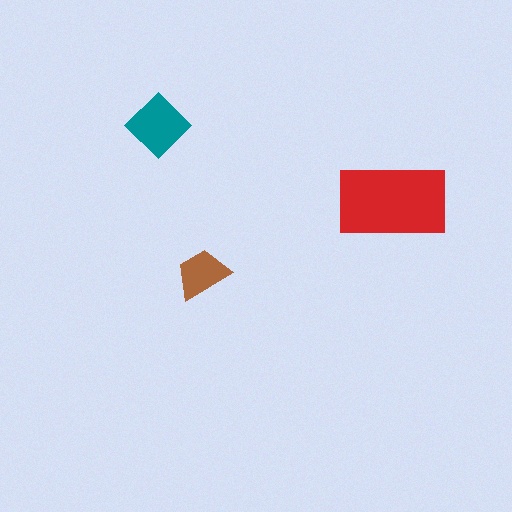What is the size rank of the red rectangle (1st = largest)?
1st.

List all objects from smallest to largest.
The brown trapezoid, the teal diamond, the red rectangle.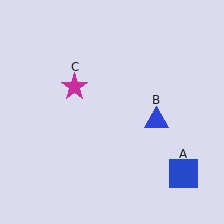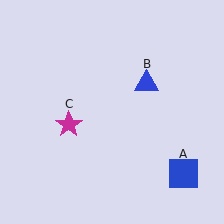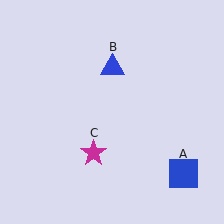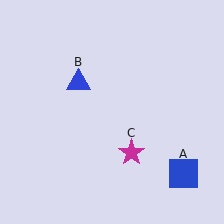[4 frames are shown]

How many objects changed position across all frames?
2 objects changed position: blue triangle (object B), magenta star (object C).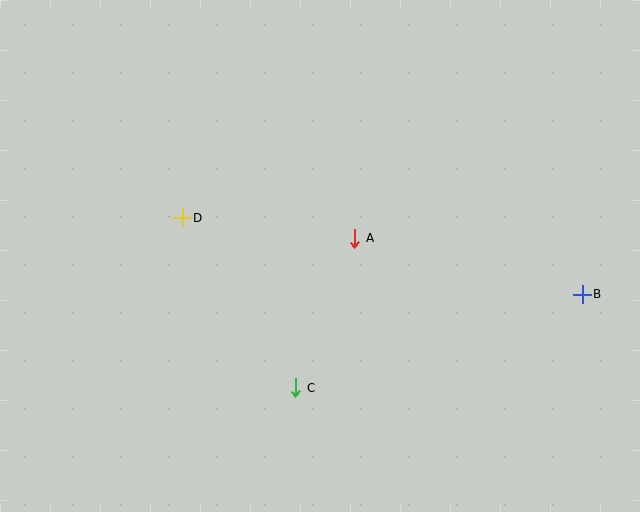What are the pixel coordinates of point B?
Point B is at (582, 294).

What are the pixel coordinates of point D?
Point D is at (182, 218).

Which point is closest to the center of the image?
Point A at (355, 238) is closest to the center.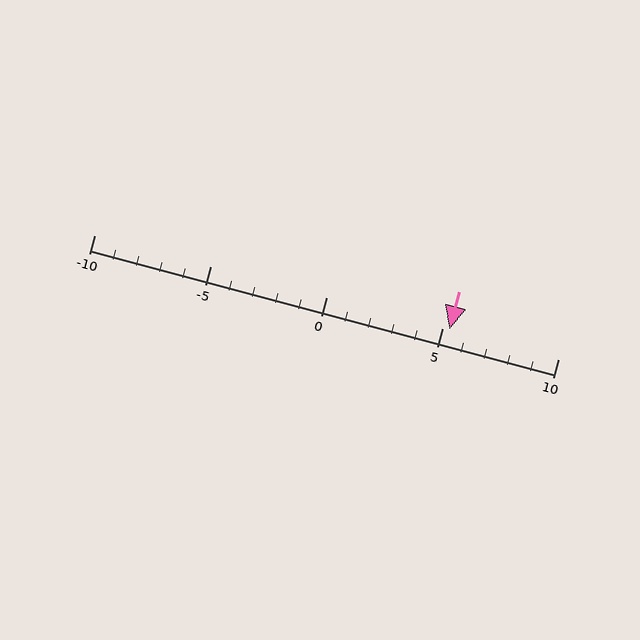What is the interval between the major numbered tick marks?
The major tick marks are spaced 5 units apart.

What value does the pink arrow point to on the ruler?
The pink arrow points to approximately 5.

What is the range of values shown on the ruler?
The ruler shows values from -10 to 10.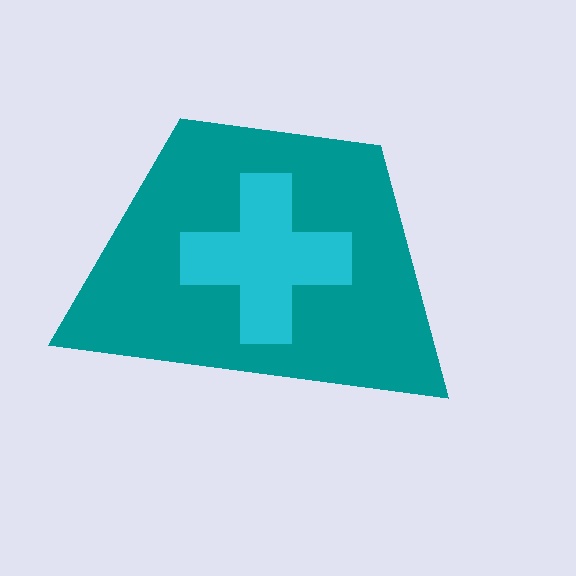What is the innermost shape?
The cyan cross.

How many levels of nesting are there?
2.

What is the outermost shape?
The teal trapezoid.